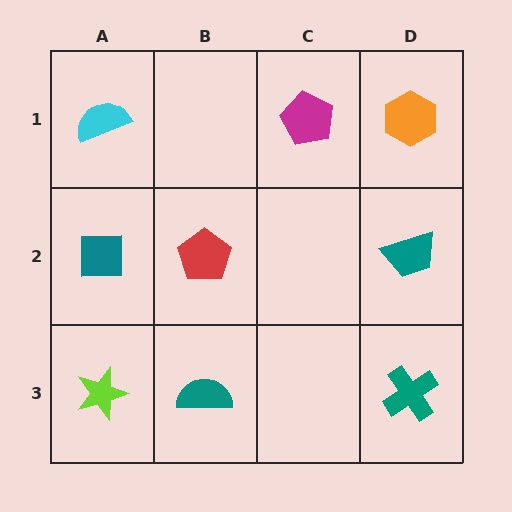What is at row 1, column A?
A cyan semicircle.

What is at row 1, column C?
A magenta pentagon.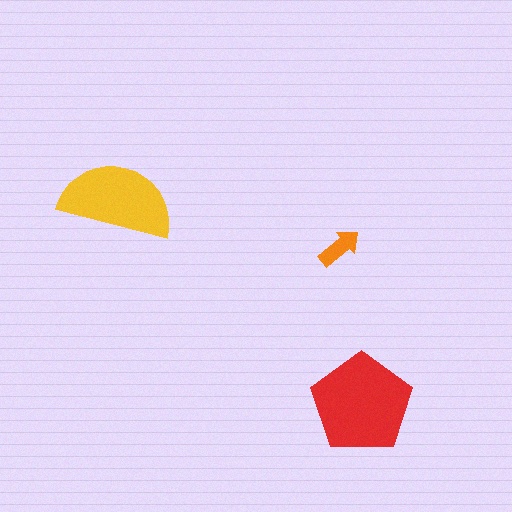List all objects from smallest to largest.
The orange arrow, the yellow semicircle, the red pentagon.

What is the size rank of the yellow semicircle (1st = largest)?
2nd.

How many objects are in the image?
There are 3 objects in the image.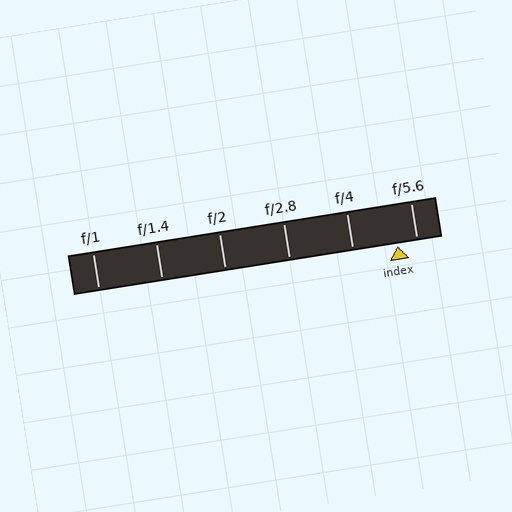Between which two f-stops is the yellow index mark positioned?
The index mark is between f/4 and f/5.6.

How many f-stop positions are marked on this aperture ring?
There are 6 f-stop positions marked.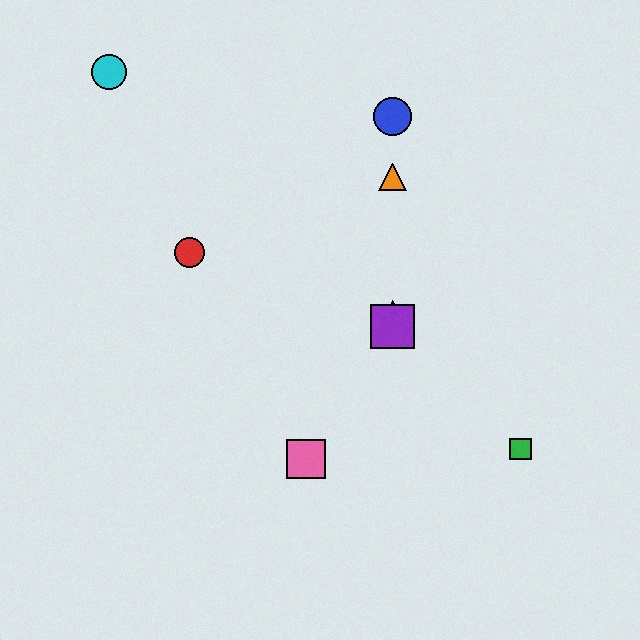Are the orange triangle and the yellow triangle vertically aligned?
Yes, both are at x≈393.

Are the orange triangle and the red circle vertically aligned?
No, the orange triangle is at x≈393 and the red circle is at x≈190.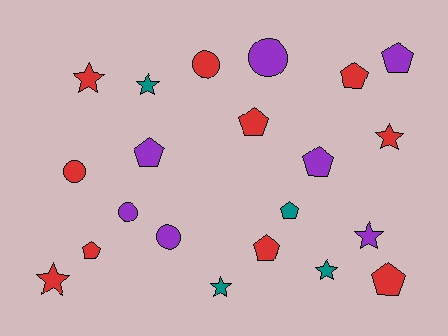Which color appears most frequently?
Red, with 10 objects.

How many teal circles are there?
There are no teal circles.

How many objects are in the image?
There are 21 objects.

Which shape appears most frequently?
Pentagon, with 9 objects.